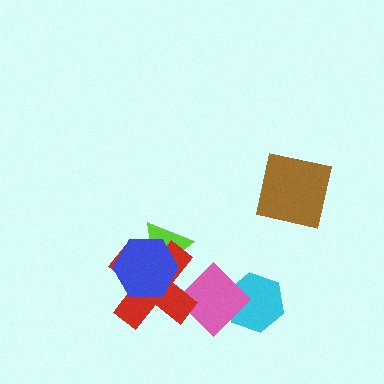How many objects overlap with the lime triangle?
2 objects overlap with the lime triangle.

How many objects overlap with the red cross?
3 objects overlap with the red cross.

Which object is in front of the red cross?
The blue hexagon is in front of the red cross.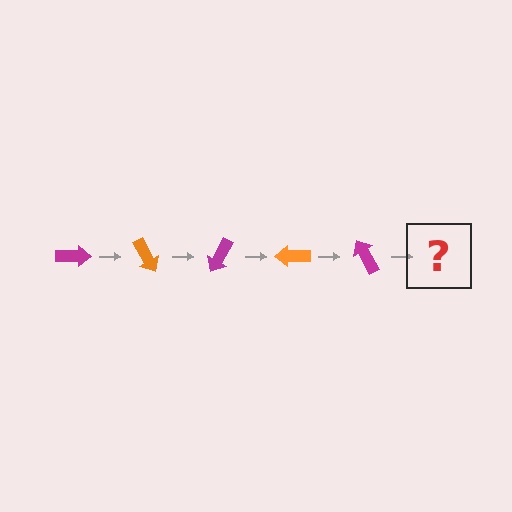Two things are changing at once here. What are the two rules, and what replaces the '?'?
The two rules are that it rotates 60 degrees each step and the color cycles through magenta and orange. The '?' should be an orange arrow, rotated 300 degrees from the start.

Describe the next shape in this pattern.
It should be an orange arrow, rotated 300 degrees from the start.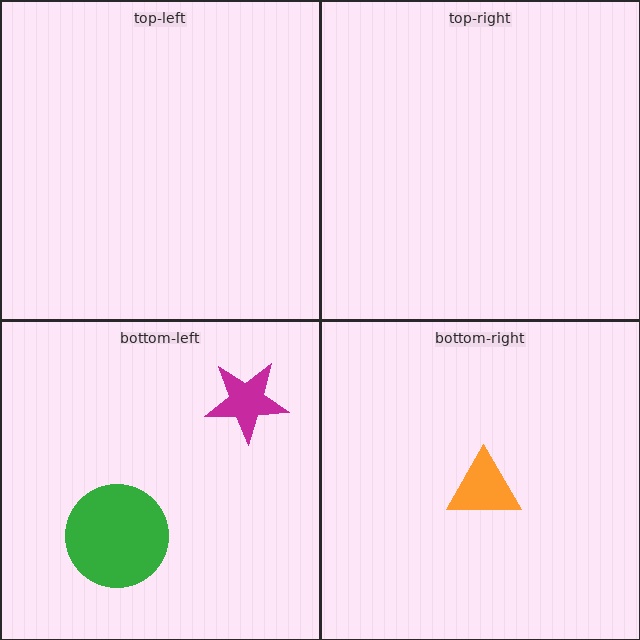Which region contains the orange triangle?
The bottom-right region.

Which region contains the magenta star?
The bottom-left region.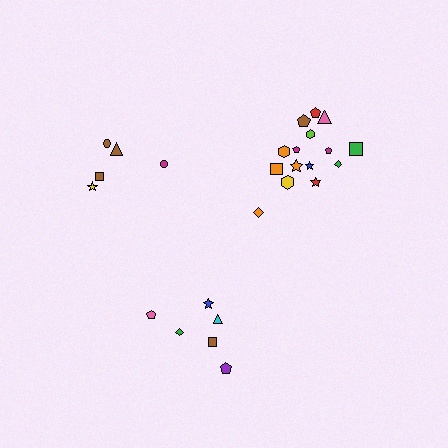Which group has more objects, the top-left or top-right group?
The top-right group.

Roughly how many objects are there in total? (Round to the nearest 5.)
Roughly 25 objects in total.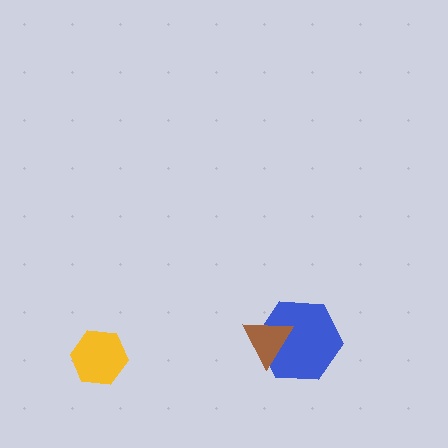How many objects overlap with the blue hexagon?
1 object overlaps with the blue hexagon.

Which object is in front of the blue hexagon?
The brown triangle is in front of the blue hexagon.